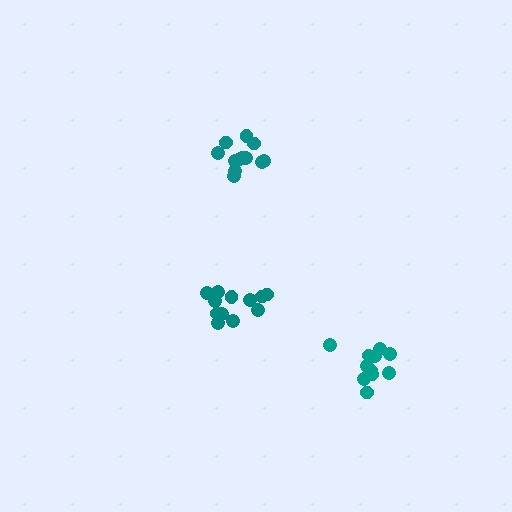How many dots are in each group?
Group 1: 11 dots, Group 2: 12 dots, Group 3: 12 dots (35 total).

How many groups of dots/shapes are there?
There are 3 groups.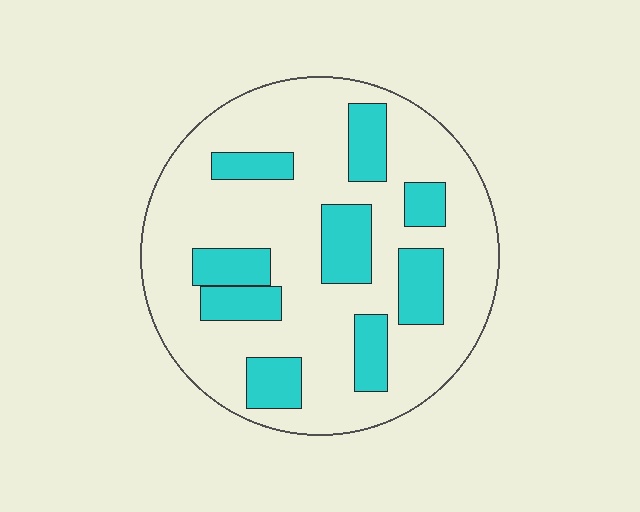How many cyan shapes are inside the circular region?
9.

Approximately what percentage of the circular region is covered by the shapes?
Approximately 25%.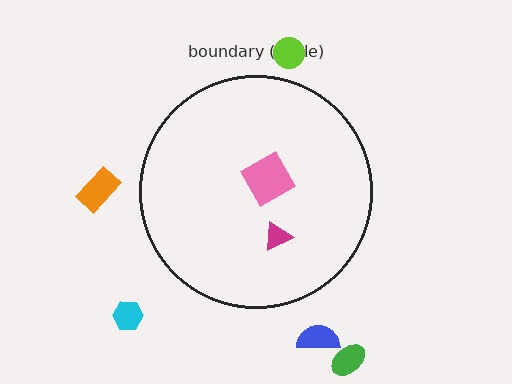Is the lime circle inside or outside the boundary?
Outside.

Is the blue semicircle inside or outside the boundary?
Outside.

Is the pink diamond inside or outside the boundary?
Inside.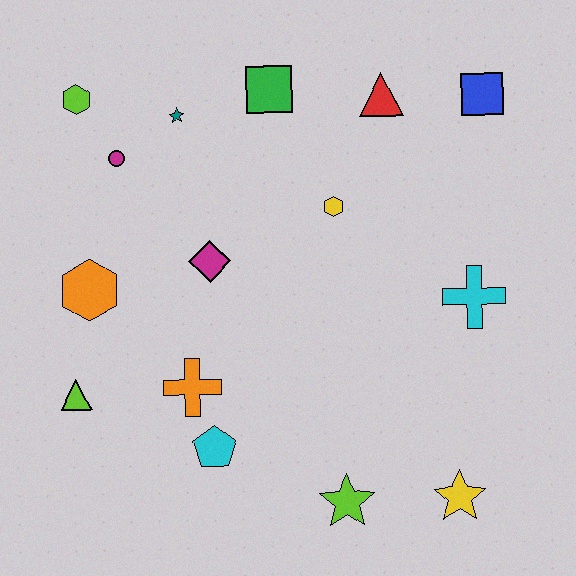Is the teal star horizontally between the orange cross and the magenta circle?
Yes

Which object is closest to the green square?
The teal star is closest to the green square.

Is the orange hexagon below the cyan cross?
No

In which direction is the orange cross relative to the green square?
The orange cross is below the green square.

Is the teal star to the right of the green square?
No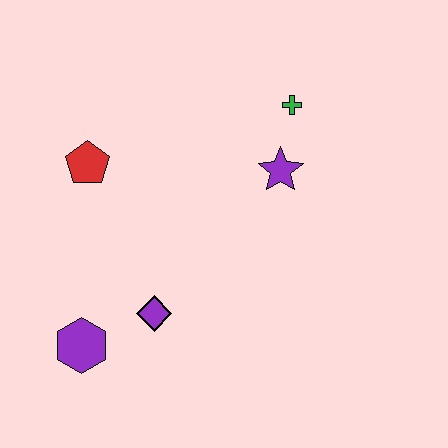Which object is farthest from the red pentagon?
The green cross is farthest from the red pentagon.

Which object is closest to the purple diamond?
The purple hexagon is closest to the purple diamond.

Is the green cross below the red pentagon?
No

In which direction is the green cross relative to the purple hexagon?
The green cross is above the purple hexagon.